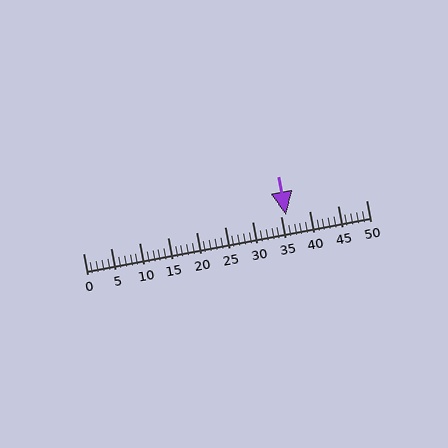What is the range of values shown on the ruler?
The ruler shows values from 0 to 50.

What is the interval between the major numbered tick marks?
The major tick marks are spaced 5 units apart.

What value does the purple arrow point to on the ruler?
The purple arrow points to approximately 36.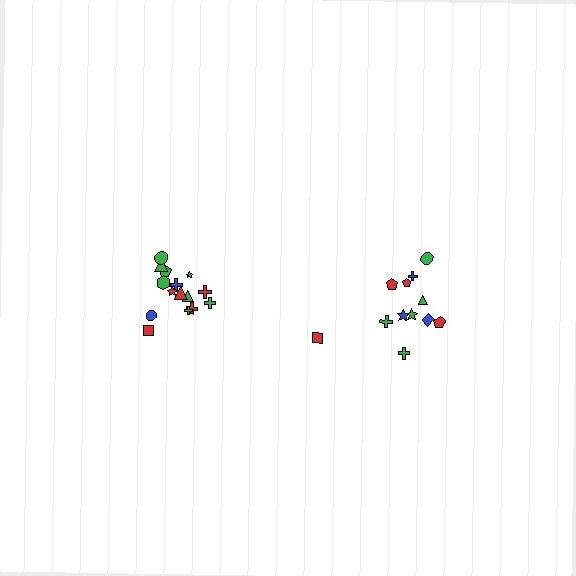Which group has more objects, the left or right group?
The left group.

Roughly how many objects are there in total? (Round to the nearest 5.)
Roughly 25 objects in total.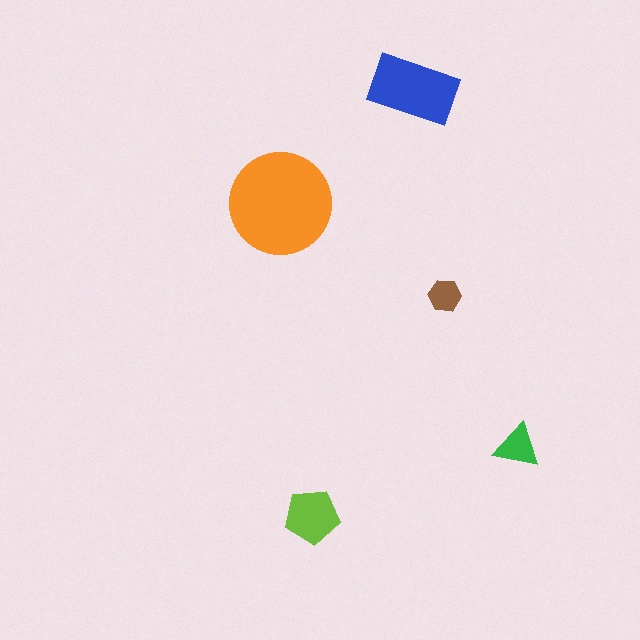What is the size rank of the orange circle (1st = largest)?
1st.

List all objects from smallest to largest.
The brown hexagon, the green triangle, the lime pentagon, the blue rectangle, the orange circle.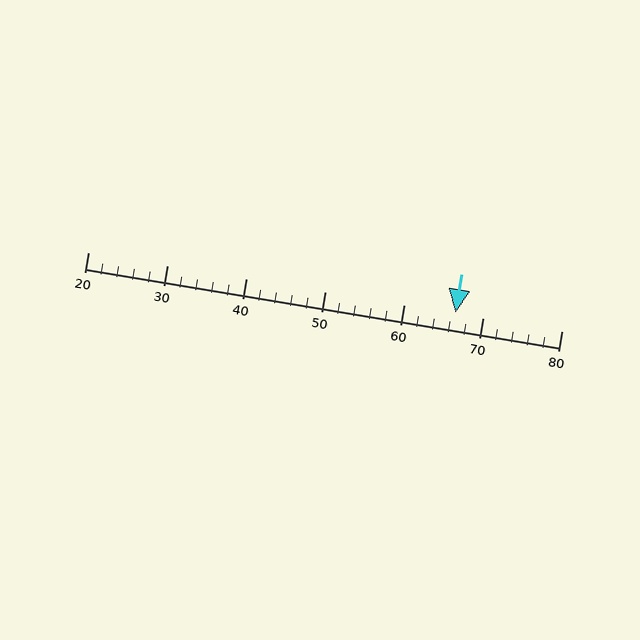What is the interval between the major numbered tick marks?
The major tick marks are spaced 10 units apart.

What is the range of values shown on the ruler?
The ruler shows values from 20 to 80.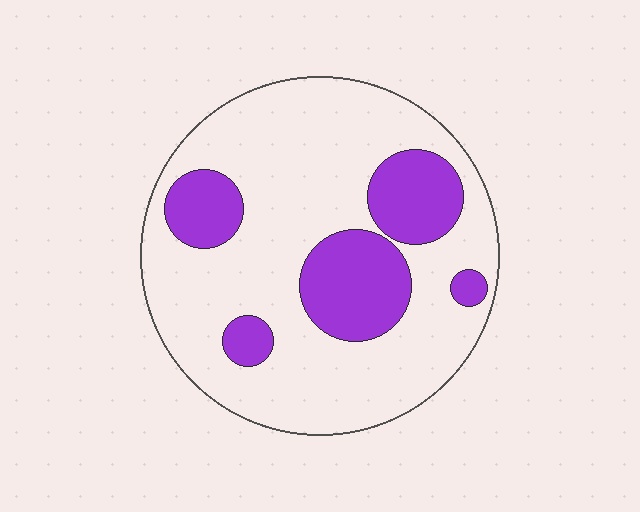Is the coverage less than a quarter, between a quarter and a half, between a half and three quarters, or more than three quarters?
Between a quarter and a half.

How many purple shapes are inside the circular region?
5.